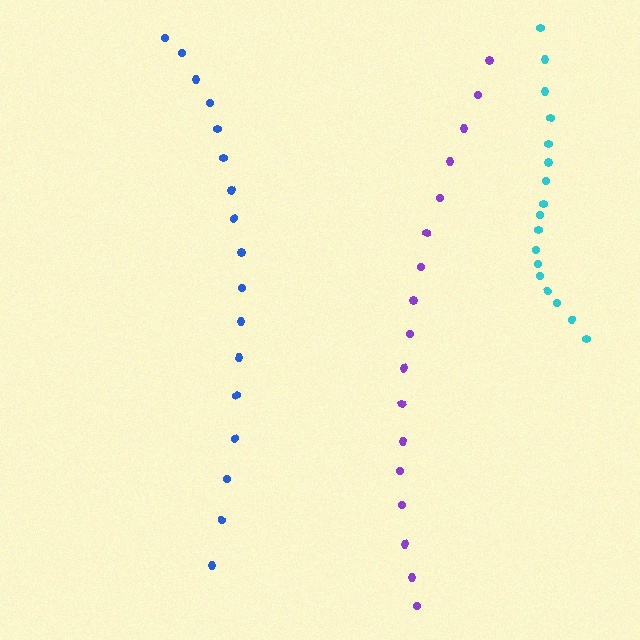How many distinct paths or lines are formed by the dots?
There are 3 distinct paths.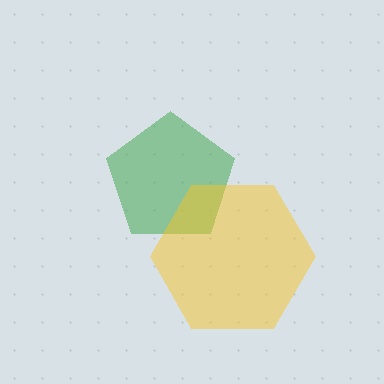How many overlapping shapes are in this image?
There are 2 overlapping shapes in the image.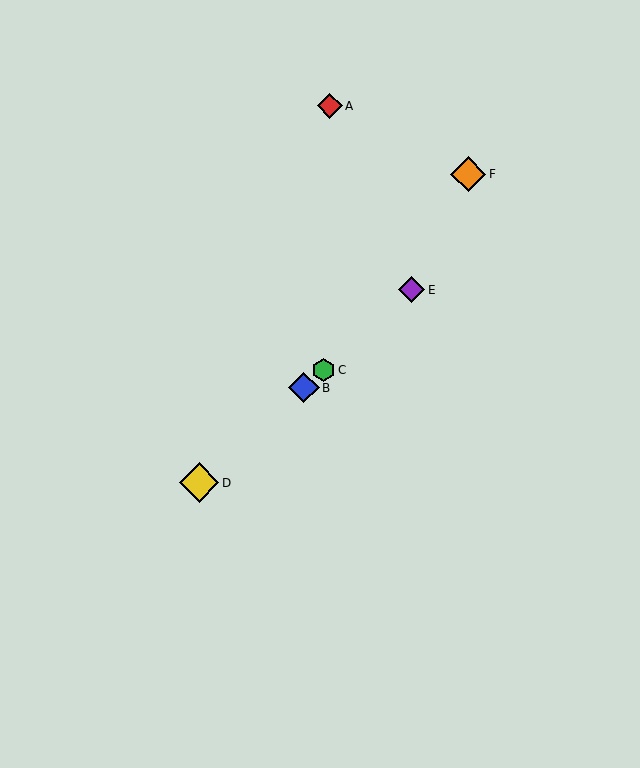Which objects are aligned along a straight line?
Objects B, C, D, E are aligned along a straight line.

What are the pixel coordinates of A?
Object A is at (330, 106).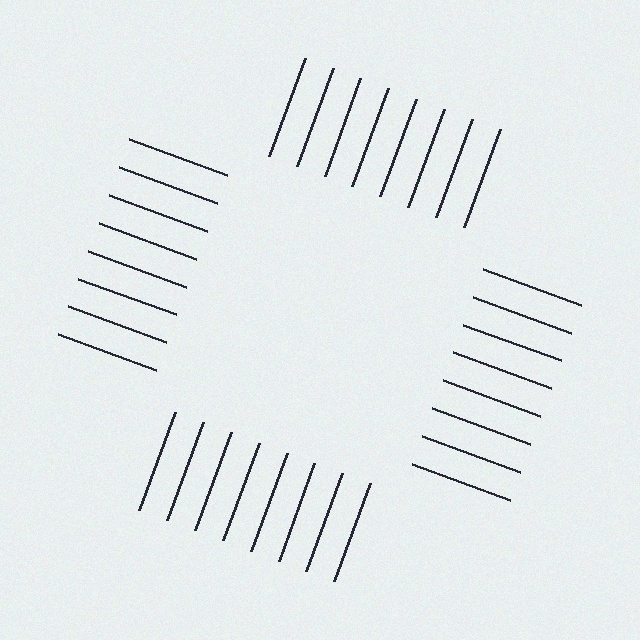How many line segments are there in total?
32 — 8 along each of the 4 edges.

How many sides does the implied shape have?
4 sides — the line-ends trace a square.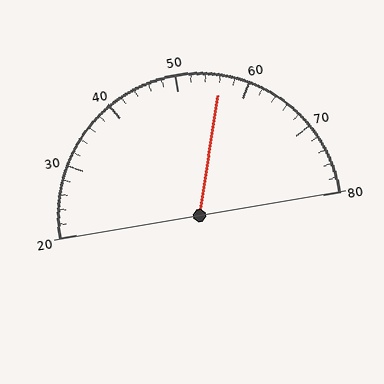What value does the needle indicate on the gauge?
The needle indicates approximately 56.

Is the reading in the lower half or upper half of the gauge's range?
The reading is in the upper half of the range (20 to 80).